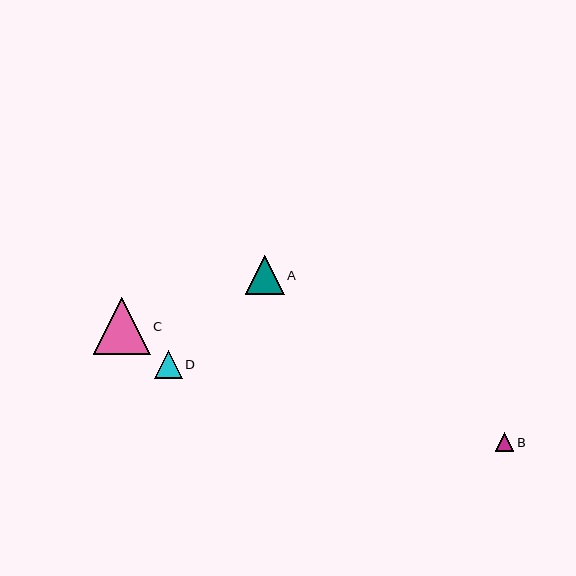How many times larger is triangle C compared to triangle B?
Triangle C is approximately 3.0 times the size of triangle B.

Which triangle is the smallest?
Triangle B is the smallest with a size of approximately 19 pixels.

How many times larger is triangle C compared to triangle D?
Triangle C is approximately 2.0 times the size of triangle D.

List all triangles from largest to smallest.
From largest to smallest: C, A, D, B.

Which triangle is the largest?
Triangle C is the largest with a size of approximately 57 pixels.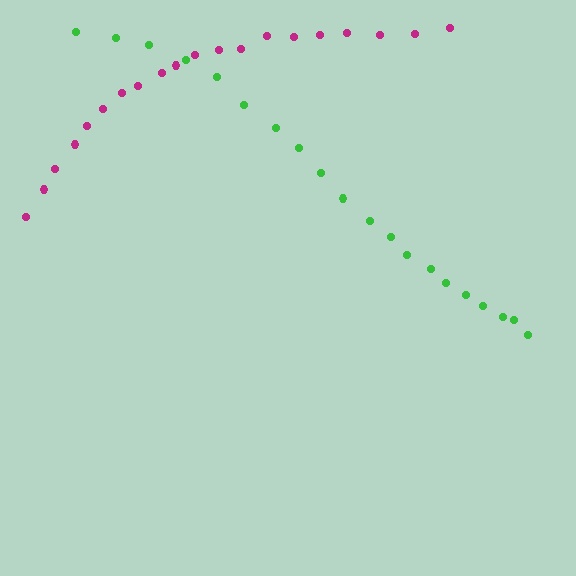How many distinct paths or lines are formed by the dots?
There are 2 distinct paths.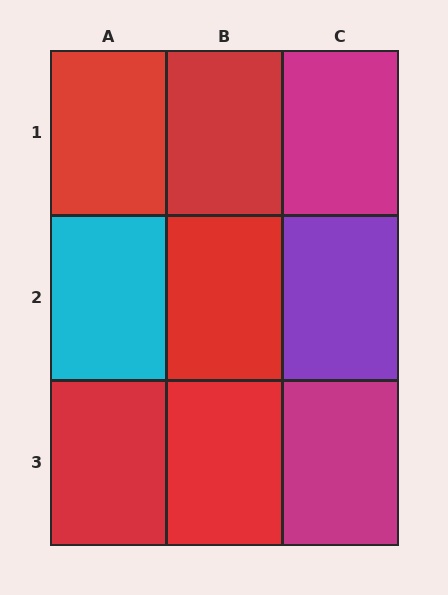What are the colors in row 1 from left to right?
Red, red, magenta.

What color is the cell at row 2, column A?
Cyan.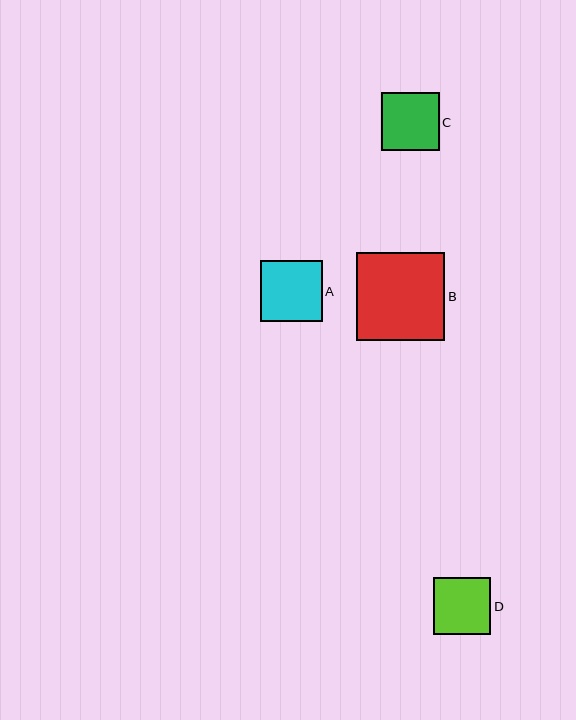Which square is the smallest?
Square D is the smallest with a size of approximately 58 pixels.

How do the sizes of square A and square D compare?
Square A and square D are approximately the same size.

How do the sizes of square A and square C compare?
Square A and square C are approximately the same size.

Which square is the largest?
Square B is the largest with a size of approximately 88 pixels.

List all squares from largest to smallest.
From largest to smallest: B, A, C, D.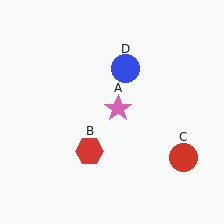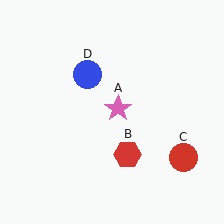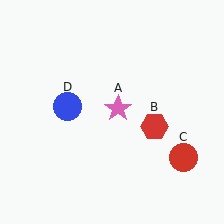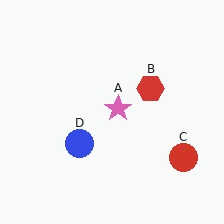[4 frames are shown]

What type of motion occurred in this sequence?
The red hexagon (object B), blue circle (object D) rotated counterclockwise around the center of the scene.